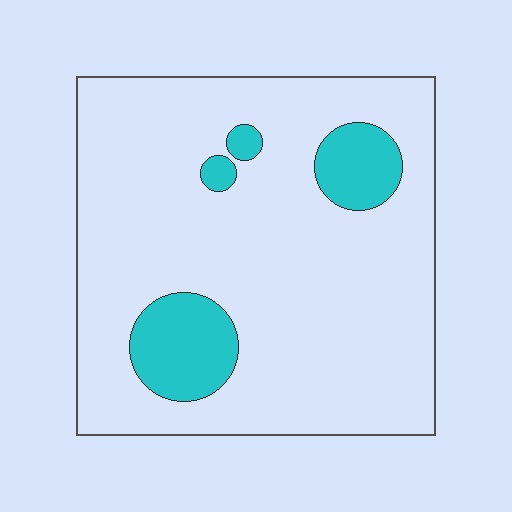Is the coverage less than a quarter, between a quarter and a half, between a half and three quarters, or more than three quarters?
Less than a quarter.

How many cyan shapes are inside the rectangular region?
4.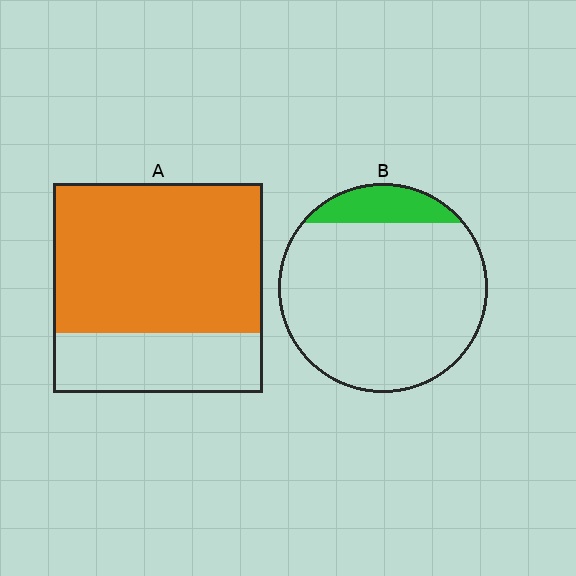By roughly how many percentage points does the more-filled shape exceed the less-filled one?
By roughly 60 percentage points (A over B).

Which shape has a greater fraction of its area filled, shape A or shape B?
Shape A.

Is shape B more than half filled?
No.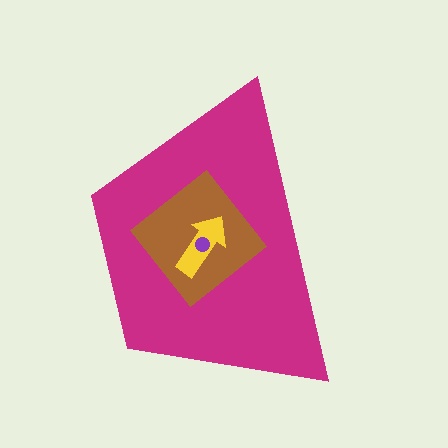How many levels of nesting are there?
4.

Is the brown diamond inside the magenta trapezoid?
Yes.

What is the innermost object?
The purple circle.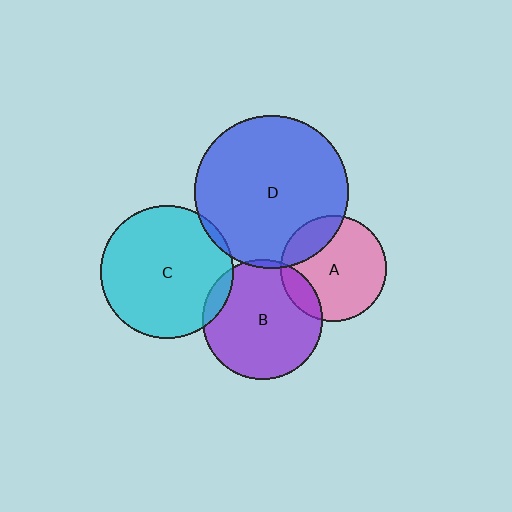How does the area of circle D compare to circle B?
Approximately 1.6 times.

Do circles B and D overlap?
Yes.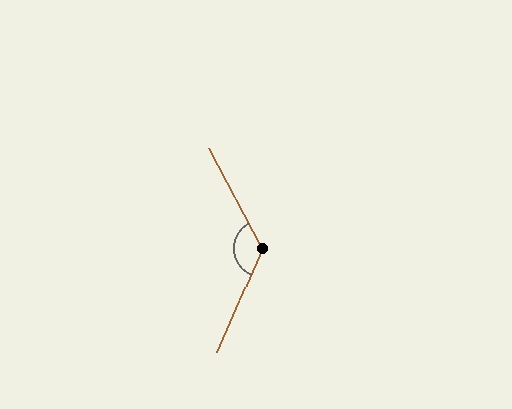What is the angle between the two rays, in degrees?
Approximately 129 degrees.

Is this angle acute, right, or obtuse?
It is obtuse.